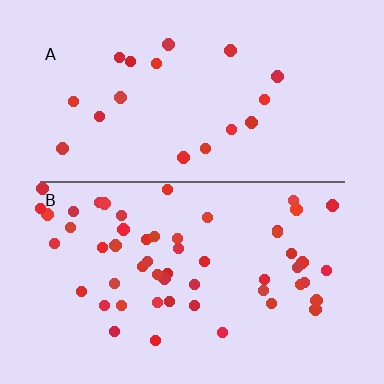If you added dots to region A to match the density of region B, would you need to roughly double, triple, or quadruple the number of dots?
Approximately triple.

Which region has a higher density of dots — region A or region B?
B (the bottom).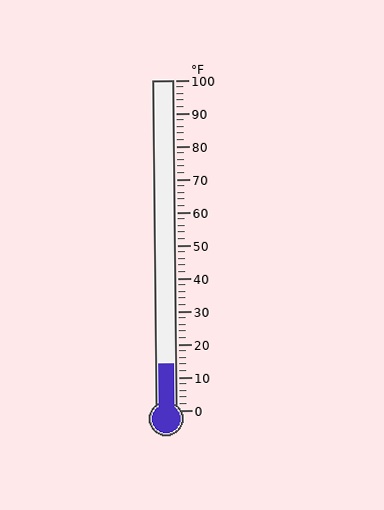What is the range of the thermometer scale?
The thermometer scale ranges from 0°F to 100°F.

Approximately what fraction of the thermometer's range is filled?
The thermometer is filled to approximately 15% of its range.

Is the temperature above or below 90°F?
The temperature is below 90°F.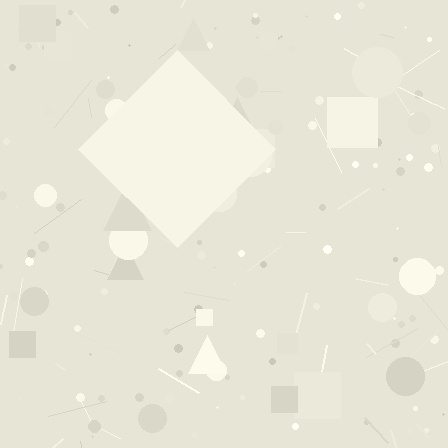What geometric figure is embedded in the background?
A diamond is embedded in the background.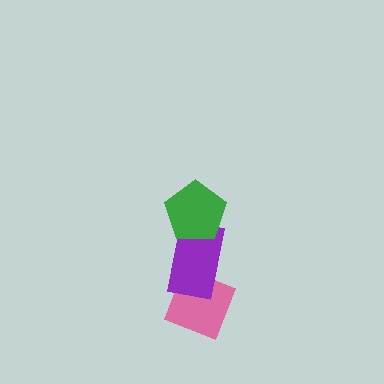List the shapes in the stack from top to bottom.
From top to bottom: the green pentagon, the purple rectangle, the pink diamond.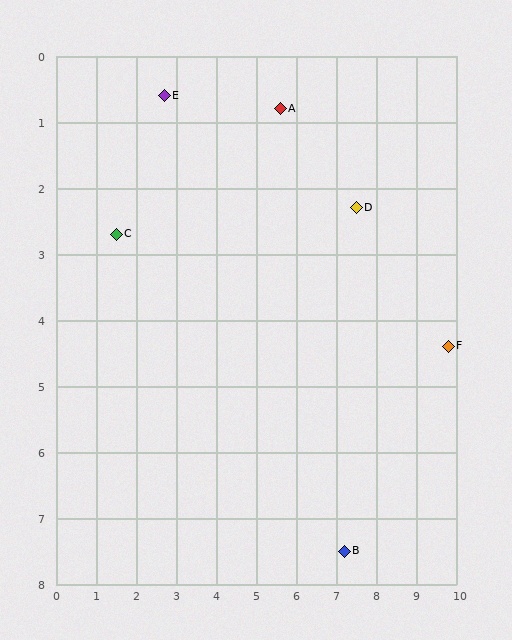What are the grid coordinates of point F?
Point F is at approximately (9.8, 4.4).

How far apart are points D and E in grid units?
Points D and E are about 5.1 grid units apart.